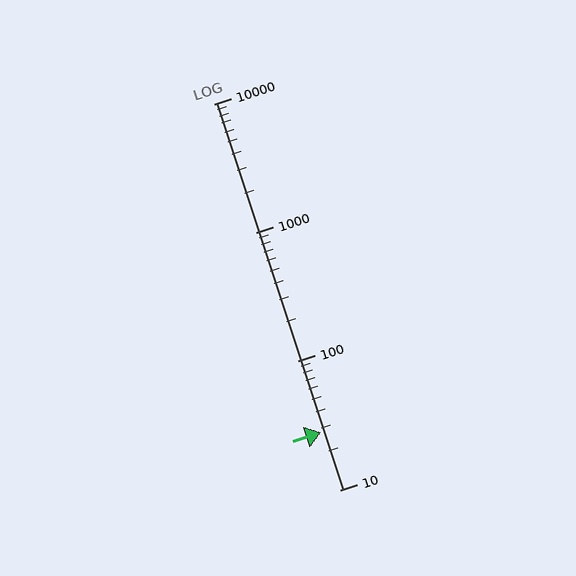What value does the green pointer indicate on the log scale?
The pointer indicates approximately 28.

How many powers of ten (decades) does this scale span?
The scale spans 3 decades, from 10 to 10000.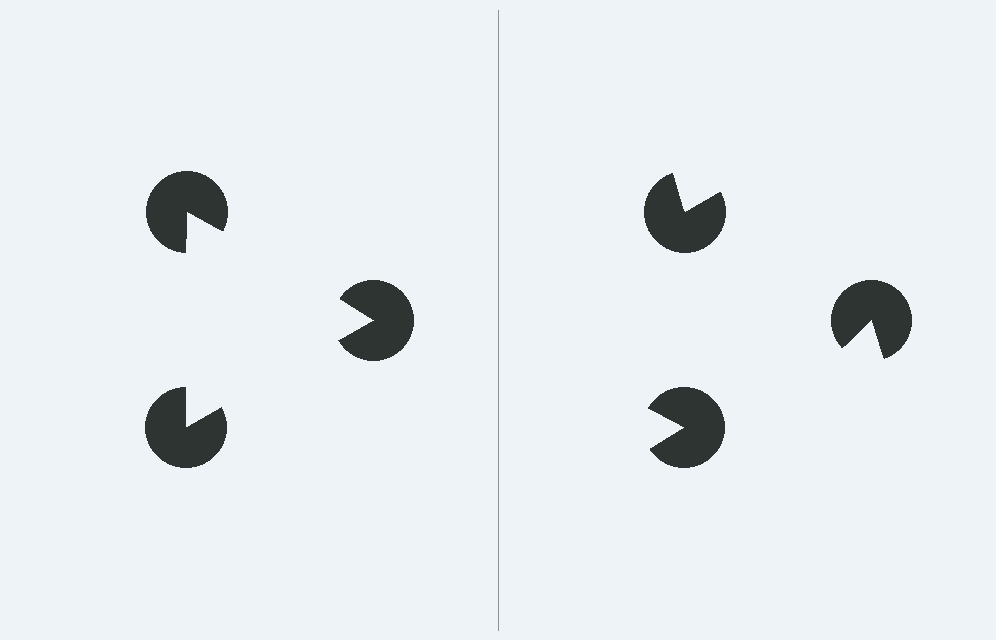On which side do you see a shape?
An illusory triangle appears on the left side. On the right side the wedge cuts are rotated, so no coherent shape forms.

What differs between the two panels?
The pac-man discs are positioned identically on both sides; only the wedge orientations differ. On the left they align to a triangle; on the right they are misaligned.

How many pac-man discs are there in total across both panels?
6 — 3 on each side.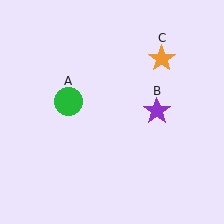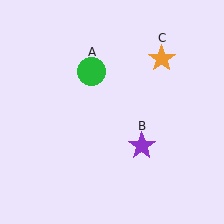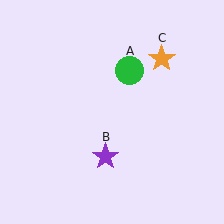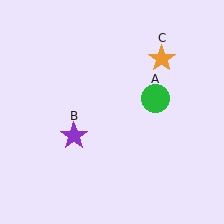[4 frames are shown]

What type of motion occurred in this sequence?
The green circle (object A), purple star (object B) rotated clockwise around the center of the scene.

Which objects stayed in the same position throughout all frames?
Orange star (object C) remained stationary.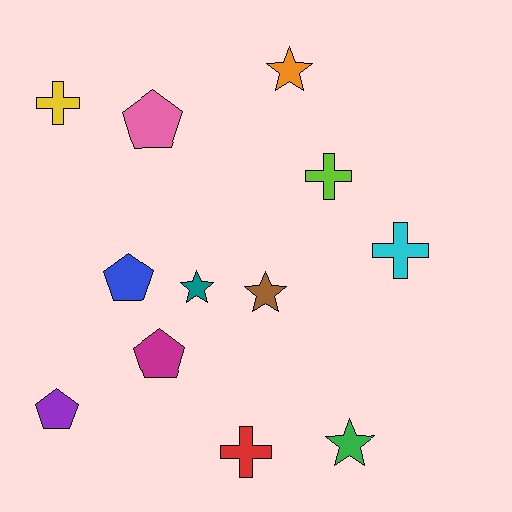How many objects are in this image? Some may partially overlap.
There are 12 objects.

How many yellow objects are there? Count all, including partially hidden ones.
There is 1 yellow object.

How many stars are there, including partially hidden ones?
There are 4 stars.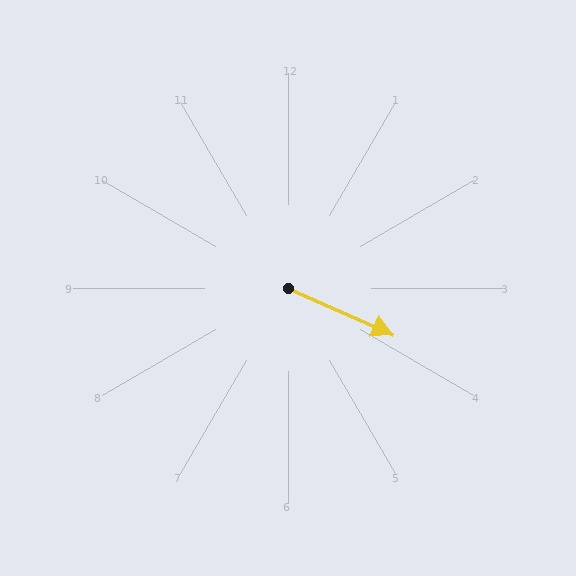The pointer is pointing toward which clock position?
Roughly 4 o'clock.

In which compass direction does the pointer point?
Southeast.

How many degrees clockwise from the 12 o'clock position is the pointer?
Approximately 114 degrees.